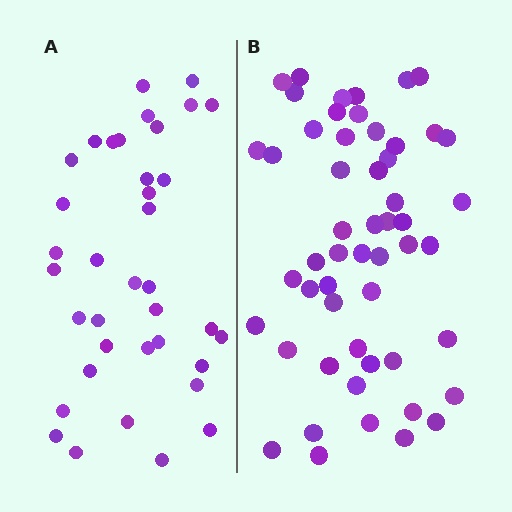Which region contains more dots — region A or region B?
Region B (the right region) has more dots.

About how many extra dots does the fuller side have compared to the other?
Region B has approximately 15 more dots than region A.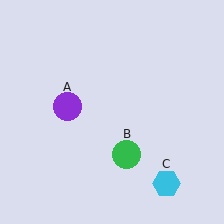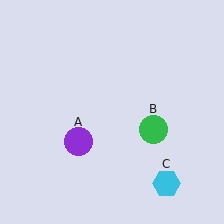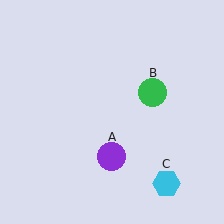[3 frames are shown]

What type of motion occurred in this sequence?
The purple circle (object A), green circle (object B) rotated counterclockwise around the center of the scene.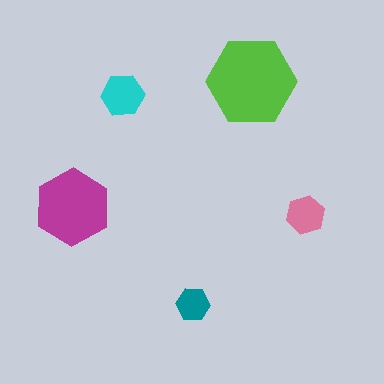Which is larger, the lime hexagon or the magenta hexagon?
The lime one.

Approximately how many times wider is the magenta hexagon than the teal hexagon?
About 2 times wider.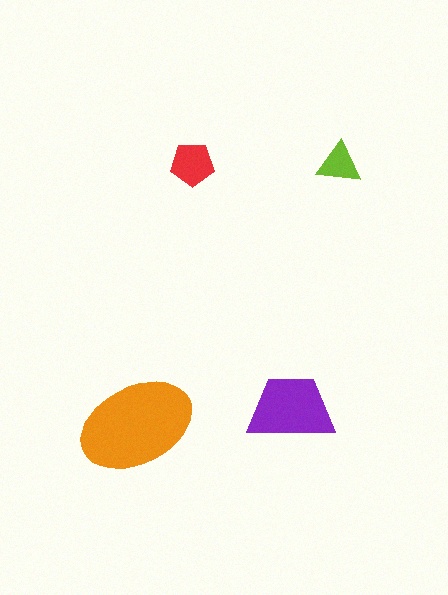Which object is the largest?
The orange ellipse.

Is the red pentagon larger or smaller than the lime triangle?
Larger.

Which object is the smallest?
The lime triangle.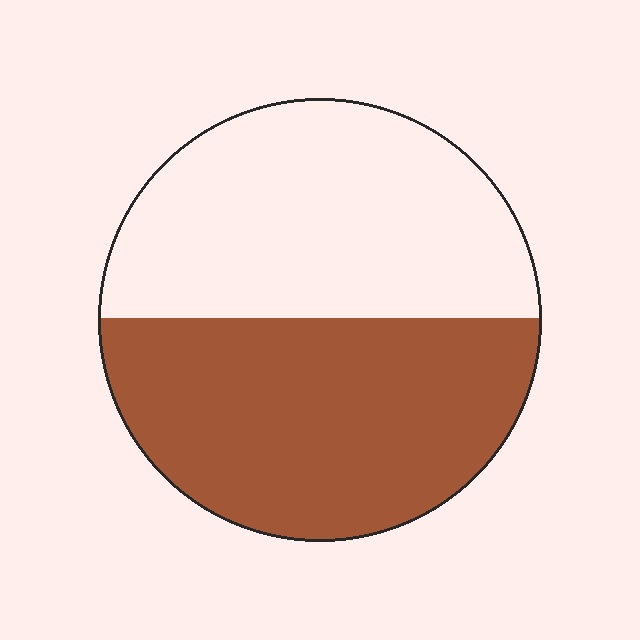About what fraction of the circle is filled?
About one half (1/2).